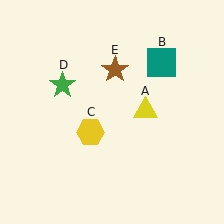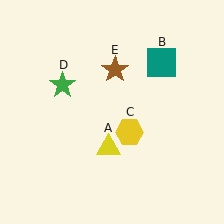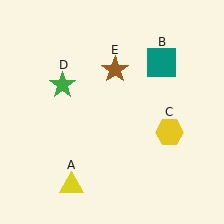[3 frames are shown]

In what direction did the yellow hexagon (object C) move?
The yellow hexagon (object C) moved right.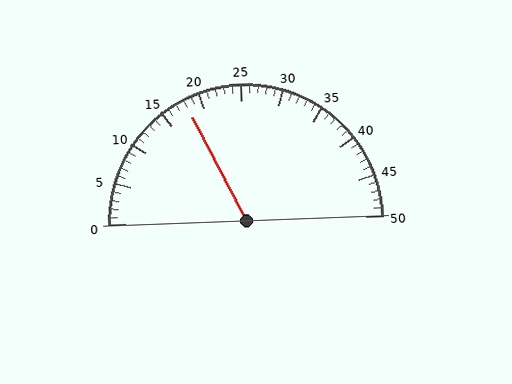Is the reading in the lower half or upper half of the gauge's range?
The reading is in the lower half of the range (0 to 50).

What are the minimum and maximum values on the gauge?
The gauge ranges from 0 to 50.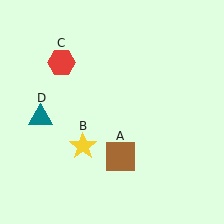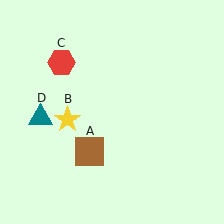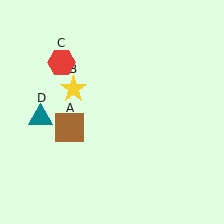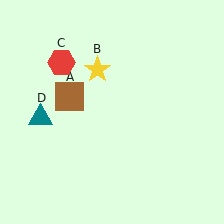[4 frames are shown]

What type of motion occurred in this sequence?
The brown square (object A), yellow star (object B) rotated clockwise around the center of the scene.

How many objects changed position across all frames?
2 objects changed position: brown square (object A), yellow star (object B).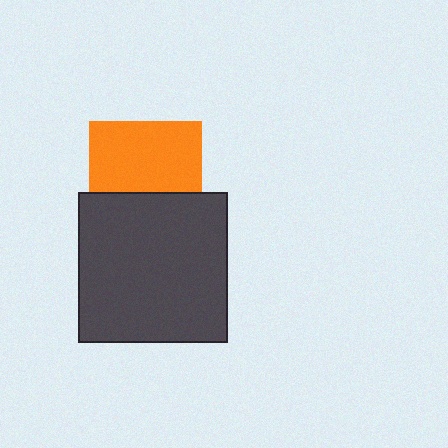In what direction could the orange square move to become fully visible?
The orange square could move up. That would shift it out from behind the dark gray square entirely.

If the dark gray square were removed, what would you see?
You would see the complete orange square.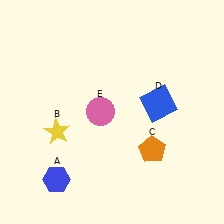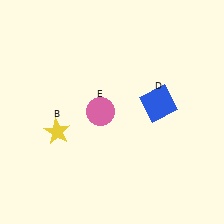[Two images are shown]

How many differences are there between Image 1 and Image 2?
There are 2 differences between the two images.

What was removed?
The orange pentagon (C), the blue hexagon (A) were removed in Image 2.